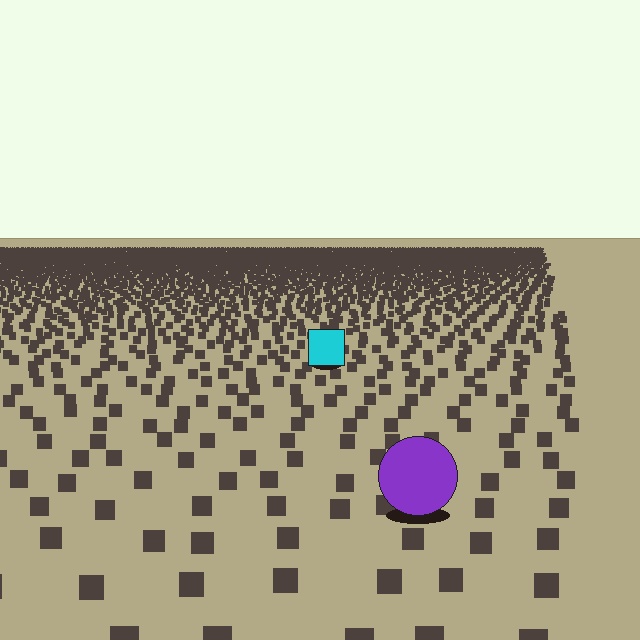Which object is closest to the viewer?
The purple circle is closest. The texture marks near it are larger and more spread out.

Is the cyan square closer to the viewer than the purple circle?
No. The purple circle is closer — you can tell from the texture gradient: the ground texture is coarser near it.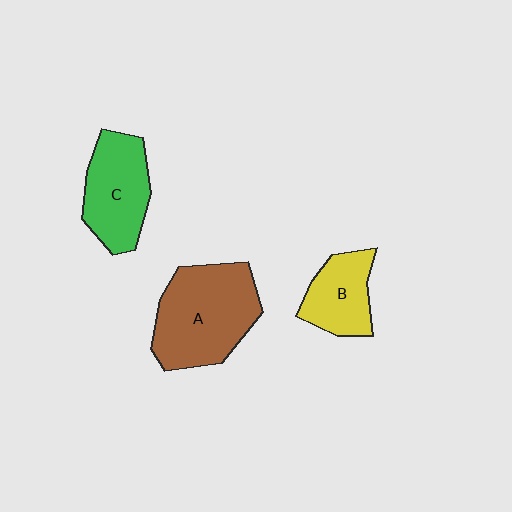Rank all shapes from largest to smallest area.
From largest to smallest: A (brown), C (green), B (yellow).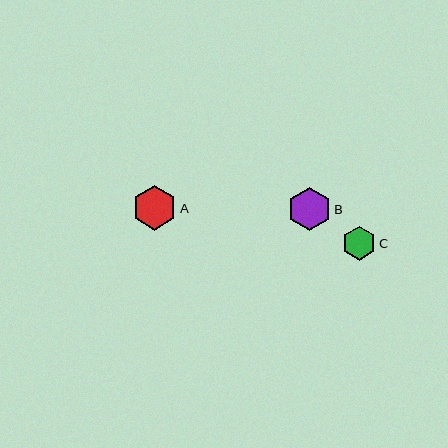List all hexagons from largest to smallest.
From largest to smallest: A, B, C.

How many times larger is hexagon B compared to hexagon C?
Hexagon B is approximately 1.3 times the size of hexagon C.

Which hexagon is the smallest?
Hexagon C is the smallest with a size of approximately 34 pixels.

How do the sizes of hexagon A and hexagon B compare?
Hexagon A and hexagon B are approximately the same size.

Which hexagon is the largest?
Hexagon A is the largest with a size of approximately 44 pixels.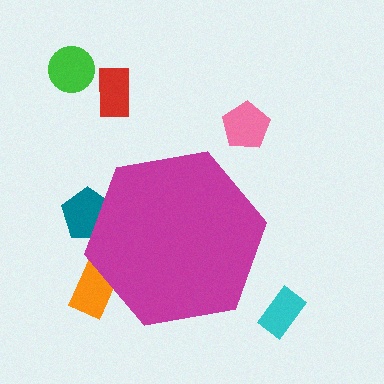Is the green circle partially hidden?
No, the green circle is fully visible.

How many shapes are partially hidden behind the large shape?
2 shapes are partially hidden.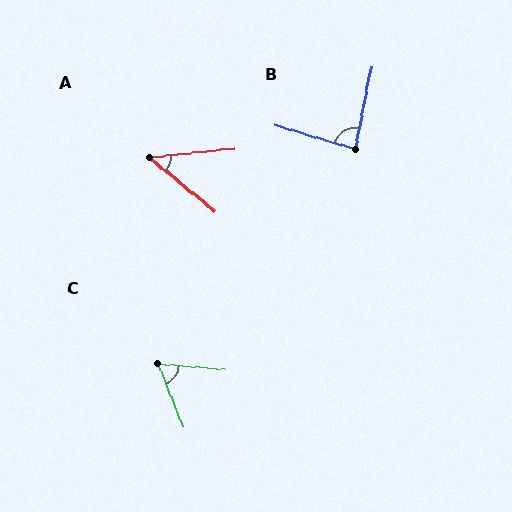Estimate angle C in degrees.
Approximately 63 degrees.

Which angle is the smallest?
A, at approximately 45 degrees.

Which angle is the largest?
B, at approximately 84 degrees.